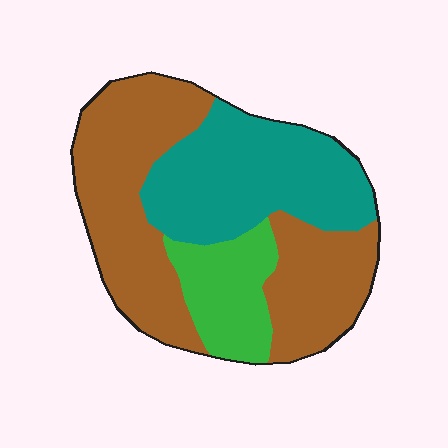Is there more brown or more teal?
Brown.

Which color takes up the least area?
Green, at roughly 15%.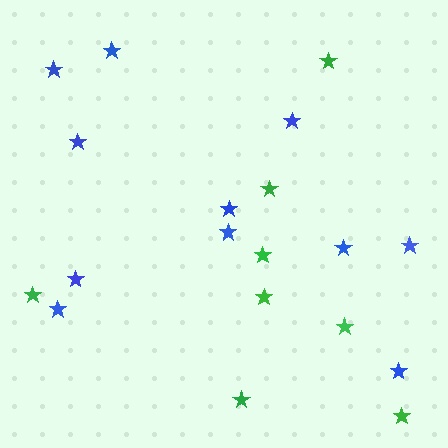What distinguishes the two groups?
There are 2 groups: one group of blue stars (11) and one group of green stars (8).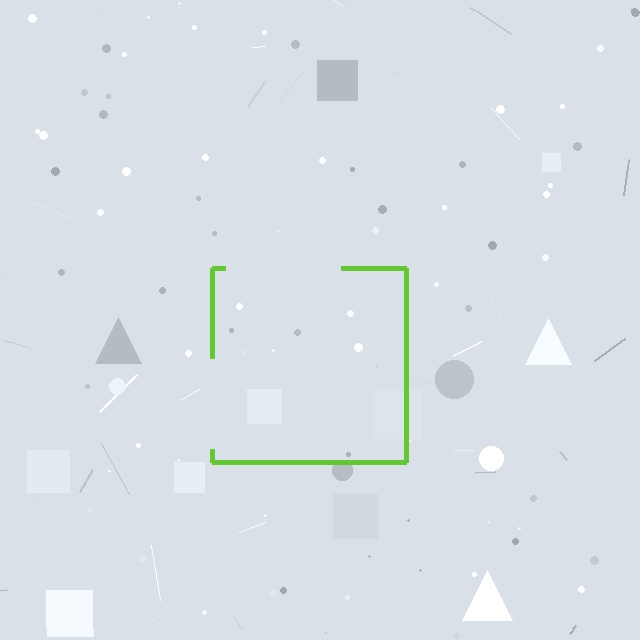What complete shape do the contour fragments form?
The contour fragments form a square.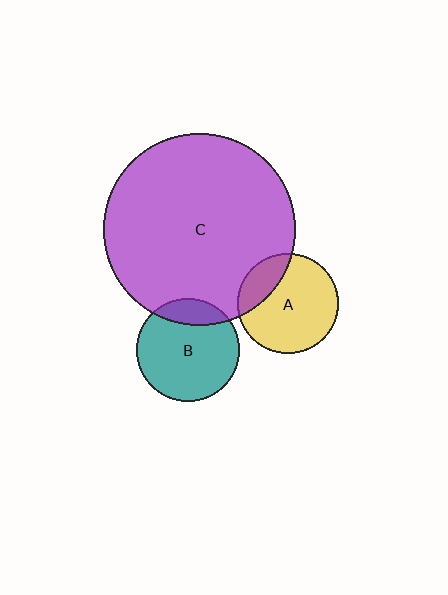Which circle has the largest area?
Circle C (purple).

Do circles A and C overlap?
Yes.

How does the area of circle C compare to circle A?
Approximately 3.6 times.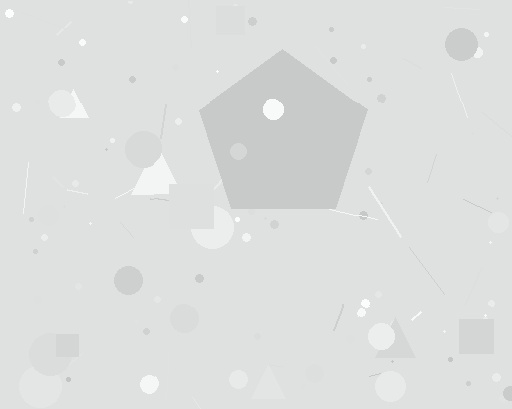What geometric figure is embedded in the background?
A pentagon is embedded in the background.